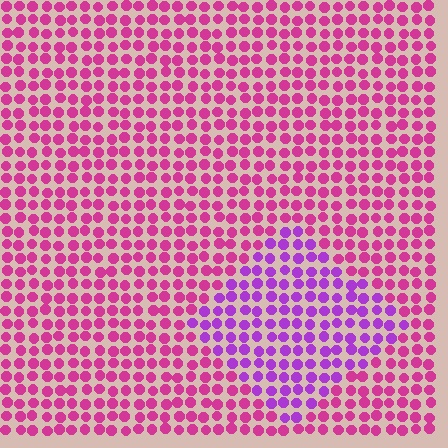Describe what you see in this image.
The image is filled with small magenta elements in a uniform arrangement. A diamond-shaped region is visible where the elements are tinted to a slightly different hue, forming a subtle color boundary.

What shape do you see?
I see a diamond.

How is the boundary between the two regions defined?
The boundary is defined purely by a slight shift in hue (about 38 degrees). Spacing, size, and orientation are identical on both sides.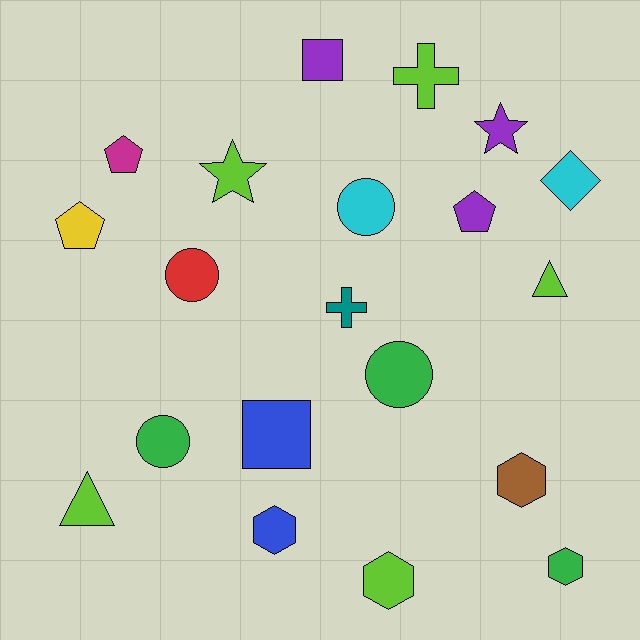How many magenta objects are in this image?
There is 1 magenta object.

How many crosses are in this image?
There are 2 crosses.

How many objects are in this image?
There are 20 objects.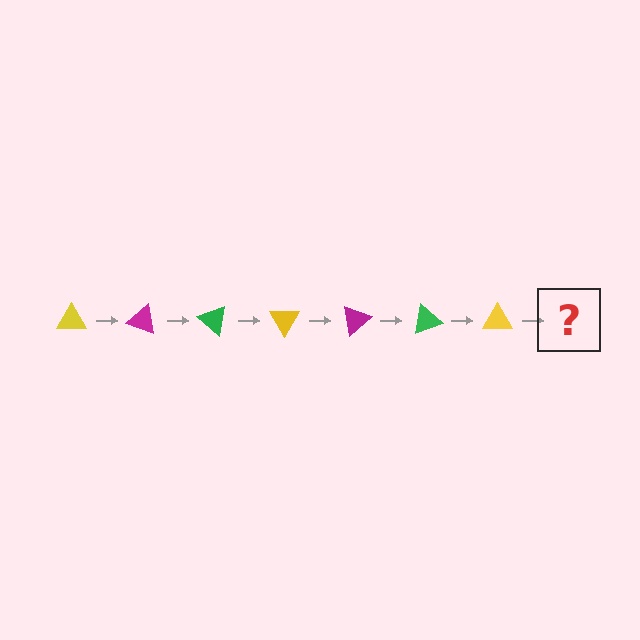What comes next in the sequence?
The next element should be a magenta triangle, rotated 140 degrees from the start.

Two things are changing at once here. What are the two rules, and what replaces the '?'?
The two rules are that it rotates 20 degrees each step and the color cycles through yellow, magenta, and green. The '?' should be a magenta triangle, rotated 140 degrees from the start.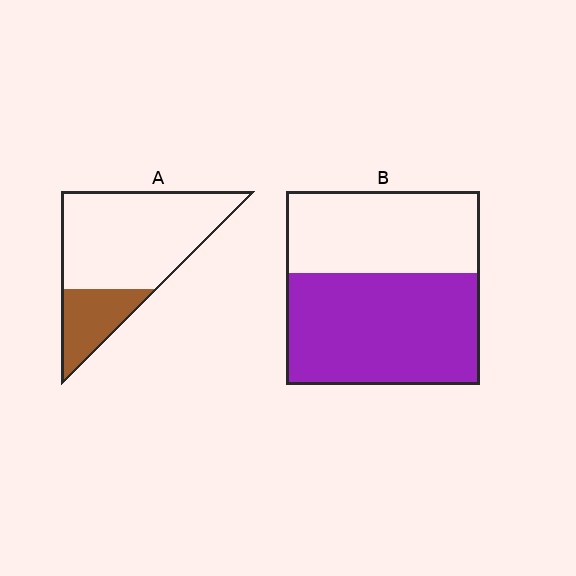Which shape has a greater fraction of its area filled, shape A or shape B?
Shape B.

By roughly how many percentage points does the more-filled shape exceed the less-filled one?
By roughly 35 percentage points (B over A).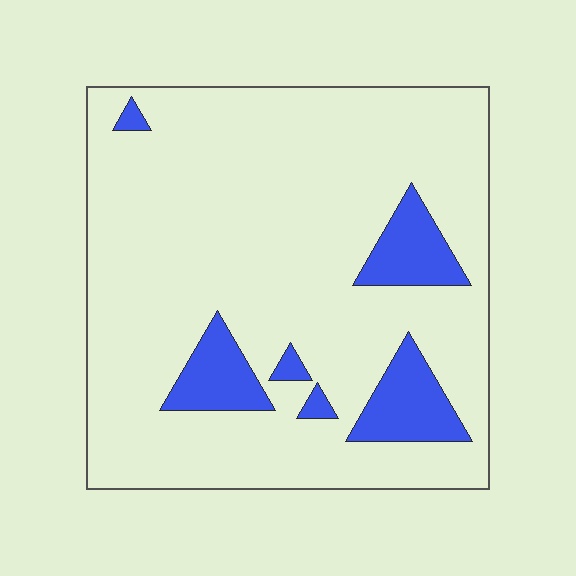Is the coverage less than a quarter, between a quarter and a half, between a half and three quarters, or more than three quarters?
Less than a quarter.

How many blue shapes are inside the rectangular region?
6.